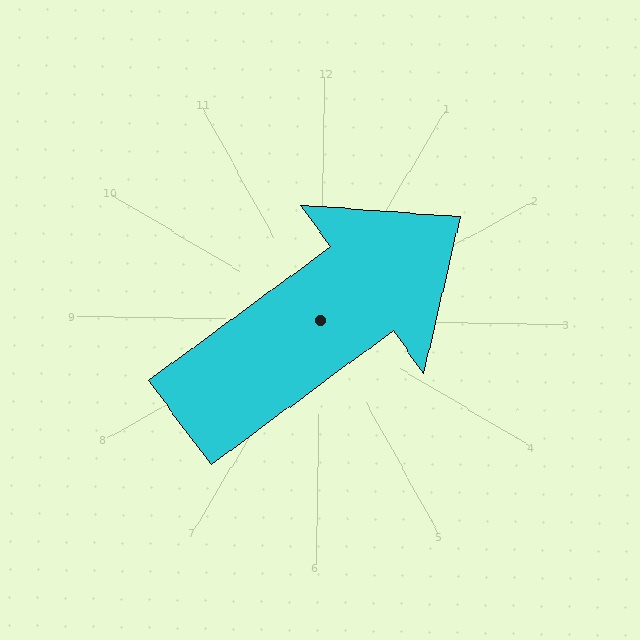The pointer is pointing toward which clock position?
Roughly 2 o'clock.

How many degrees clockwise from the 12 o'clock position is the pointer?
Approximately 53 degrees.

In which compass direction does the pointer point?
Northeast.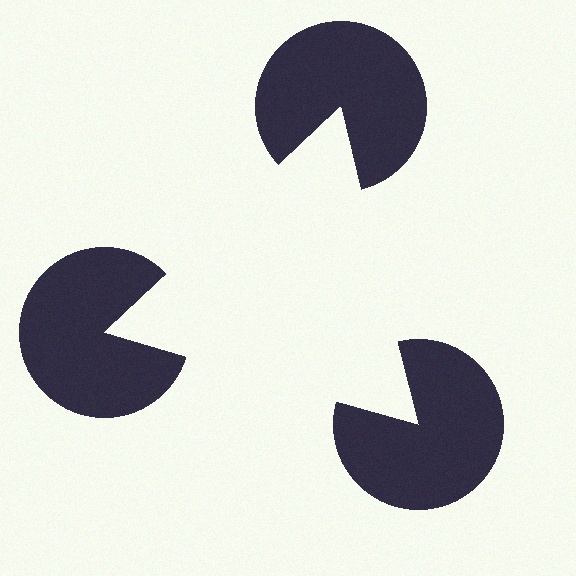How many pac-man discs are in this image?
There are 3 — one at each vertex of the illusory triangle.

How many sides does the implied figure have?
3 sides.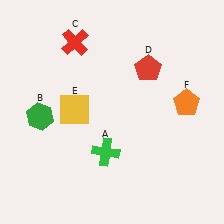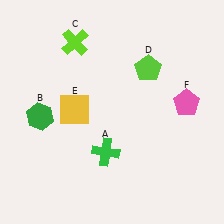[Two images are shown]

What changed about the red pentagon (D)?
In Image 1, D is red. In Image 2, it changed to lime.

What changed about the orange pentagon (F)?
In Image 1, F is orange. In Image 2, it changed to pink.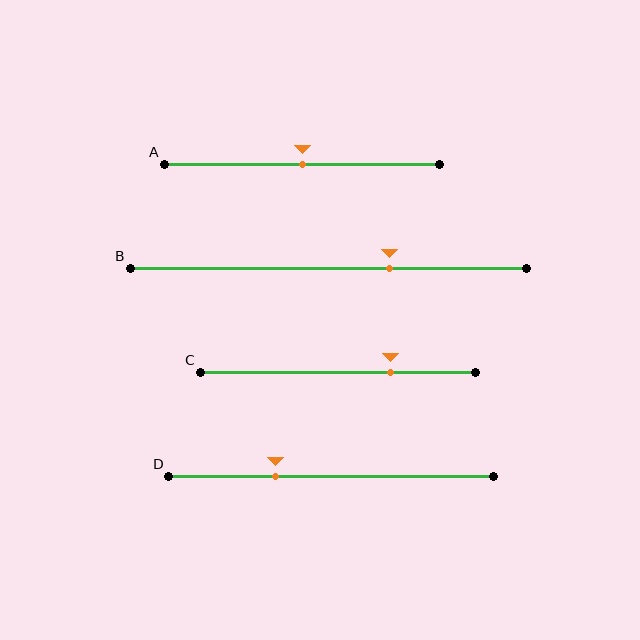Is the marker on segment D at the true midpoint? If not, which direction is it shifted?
No, the marker on segment D is shifted to the left by about 17% of the segment length.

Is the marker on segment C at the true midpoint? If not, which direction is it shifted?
No, the marker on segment C is shifted to the right by about 19% of the segment length.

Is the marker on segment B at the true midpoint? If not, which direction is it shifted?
No, the marker on segment B is shifted to the right by about 15% of the segment length.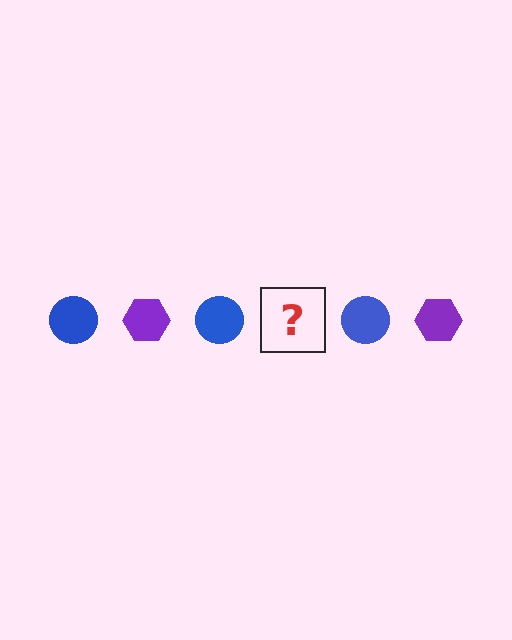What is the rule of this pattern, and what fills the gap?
The rule is that the pattern alternates between blue circle and purple hexagon. The gap should be filled with a purple hexagon.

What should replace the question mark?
The question mark should be replaced with a purple hexagon.